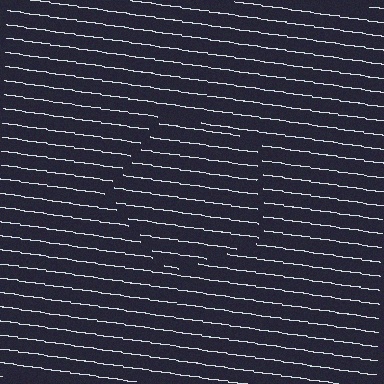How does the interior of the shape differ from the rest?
The interior of the shape contains the same grating, shifted by half a period — the contour is defined by the phase discontinuity where line-ends from the inner and outer gratings abut.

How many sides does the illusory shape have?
5 sides — the line-ends trace a pentagon.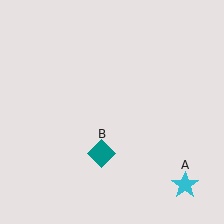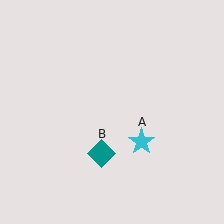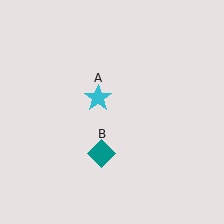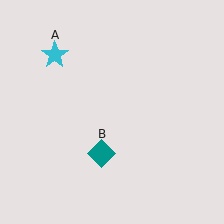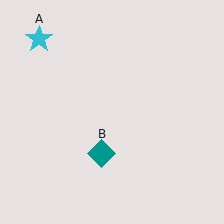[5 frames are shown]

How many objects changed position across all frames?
1 object changed position: cyan star (object A).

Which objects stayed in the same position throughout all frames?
Teal diamond (object B) remained stationary.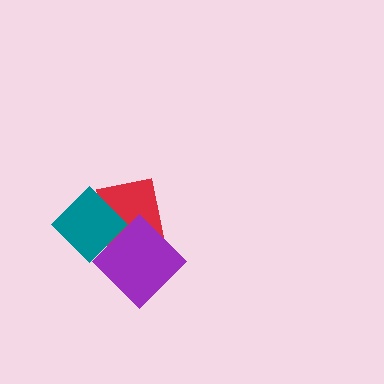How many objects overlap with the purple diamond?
2 objects overlap with the purple diamond.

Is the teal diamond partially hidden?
Yes, it is partially covered by another shape.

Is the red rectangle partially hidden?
Yes, it is partially covered by another shape.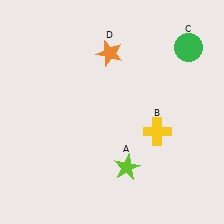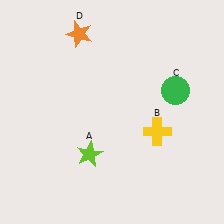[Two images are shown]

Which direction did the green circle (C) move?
The green circle (C) moved down.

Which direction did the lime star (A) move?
The lime star (A) moved left.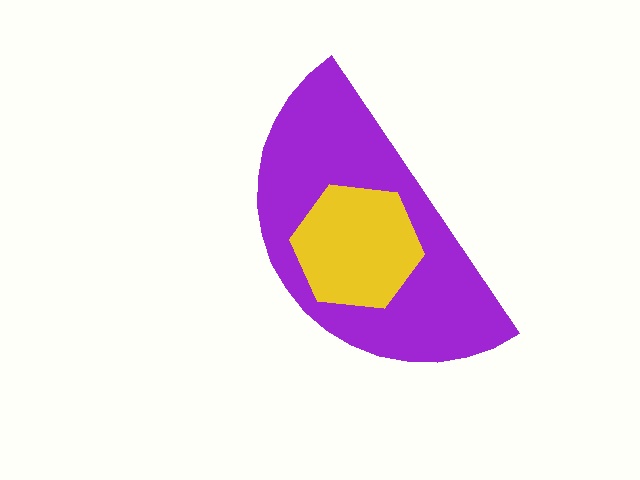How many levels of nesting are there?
2.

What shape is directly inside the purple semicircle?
The yellow hexagon.